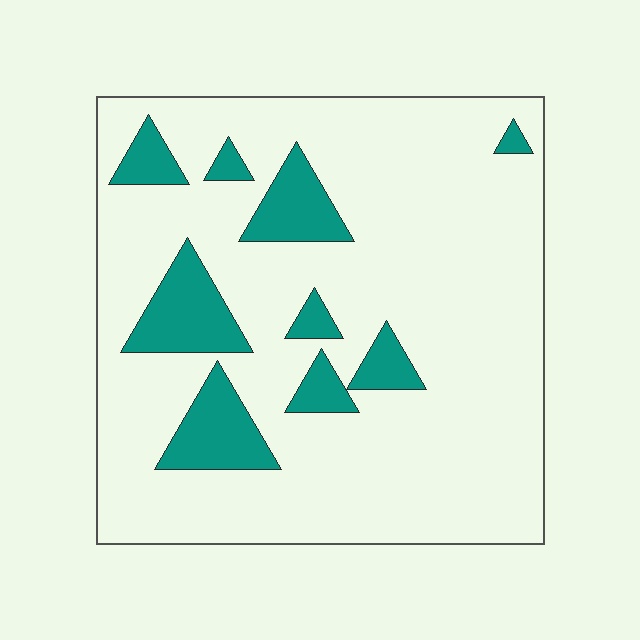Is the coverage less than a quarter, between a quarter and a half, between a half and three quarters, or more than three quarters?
Less than a quarter.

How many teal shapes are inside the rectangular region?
9.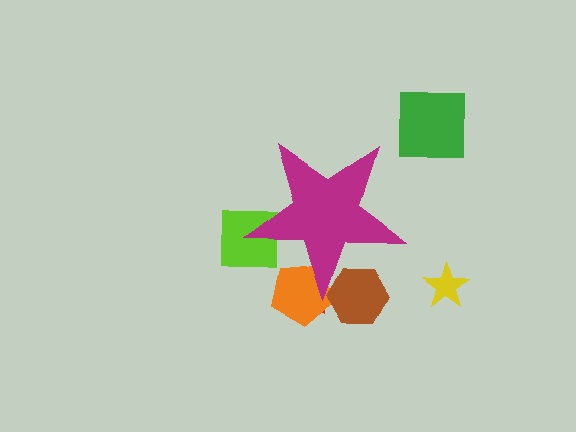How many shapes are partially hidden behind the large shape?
4 shapes are partially hidden.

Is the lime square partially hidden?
Yes, the lime square is partially hidden behind the magenta star.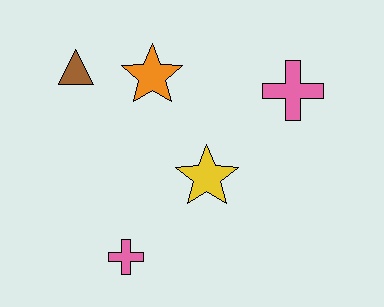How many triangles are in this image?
There is 1 triangle.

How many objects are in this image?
There are 5 objects.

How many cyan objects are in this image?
There are no cyan objects.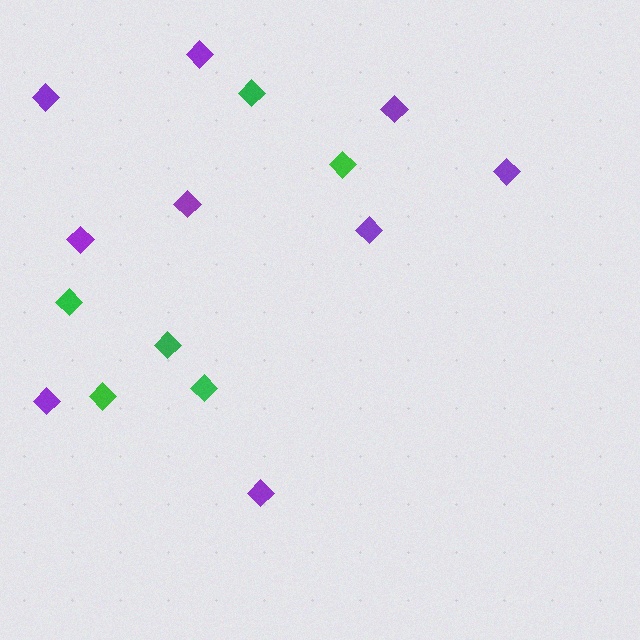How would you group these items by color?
There are 2 groups: one group of green diamonds (6) and one group of purple diamonds (9).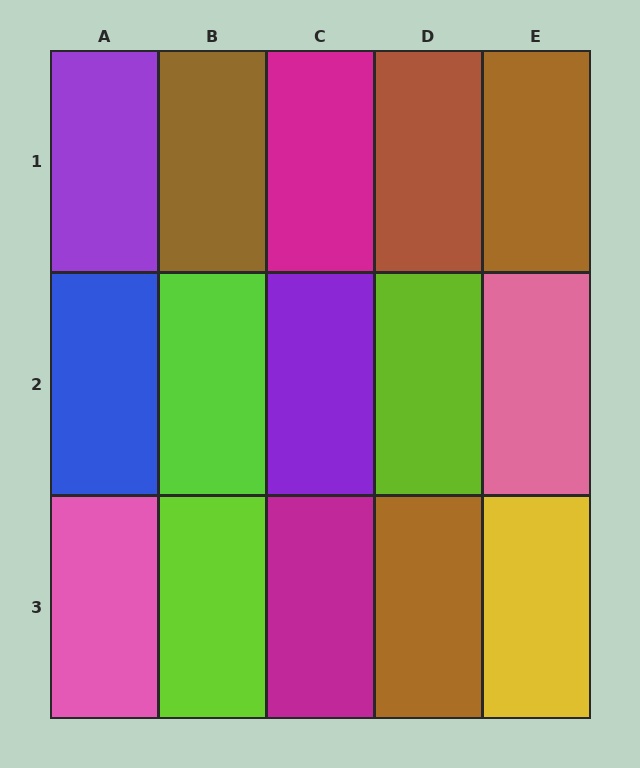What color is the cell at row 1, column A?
Purple.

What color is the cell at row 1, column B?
Brown.